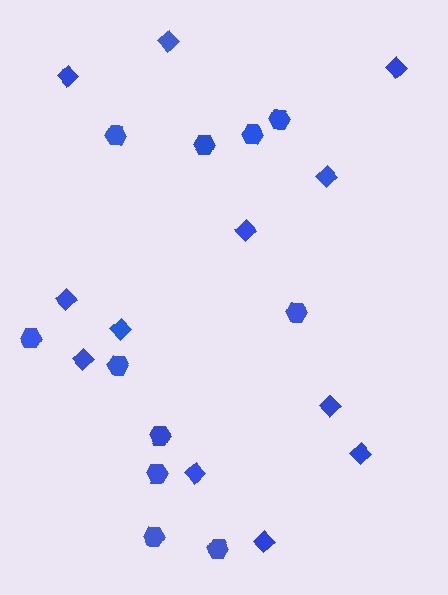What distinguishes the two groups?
There are 2 groups: one group of hexagons (11) and one group of diamonds (12).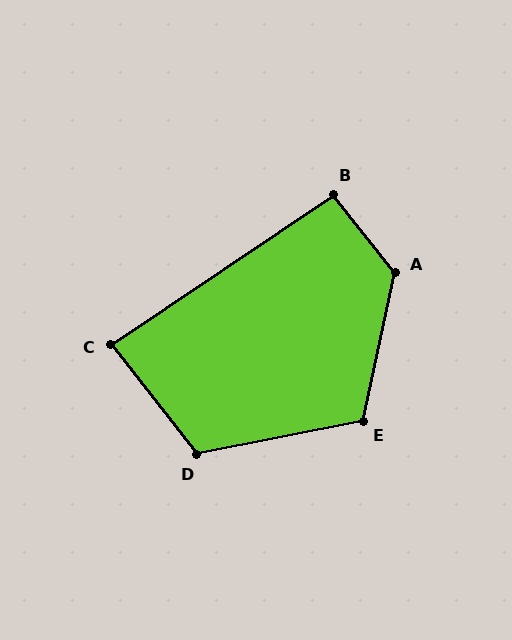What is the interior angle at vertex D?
Approximately 116 degrees (obtuse).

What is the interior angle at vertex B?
Approximately 95 degrees (approximately right).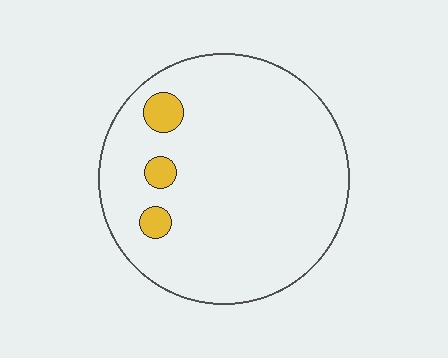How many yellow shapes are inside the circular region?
3.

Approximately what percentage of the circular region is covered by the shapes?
Approximately 5%.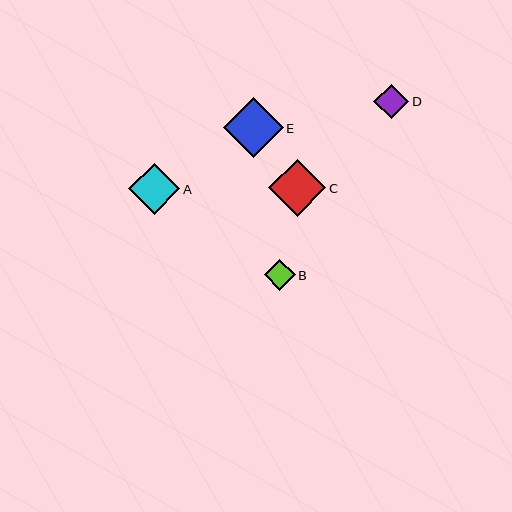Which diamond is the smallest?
Diamond B is the smallest with a size of approximately 31 pixels.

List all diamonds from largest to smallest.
From largest to smallest: E, C, A, D, B.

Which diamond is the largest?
Diamond E is the largest with a size of approximately 60 pixels.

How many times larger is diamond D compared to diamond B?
Diamond D is approximately 1.1 times the size of diamond B.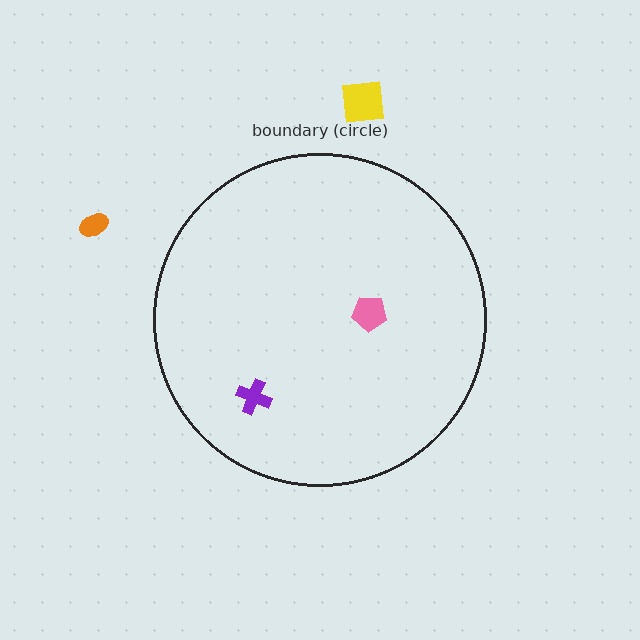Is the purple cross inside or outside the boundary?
Inside.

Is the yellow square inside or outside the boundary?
Outside.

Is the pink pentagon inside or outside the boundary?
Inside.